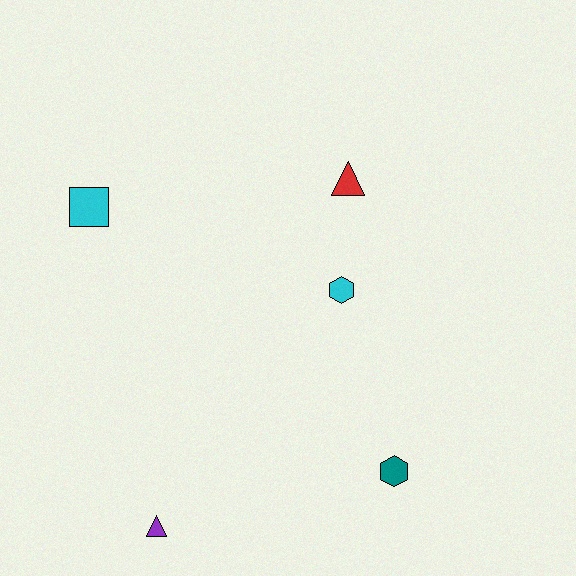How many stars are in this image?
There are no stars.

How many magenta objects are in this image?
There are no magenta objects.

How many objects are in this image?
There are 5 objects.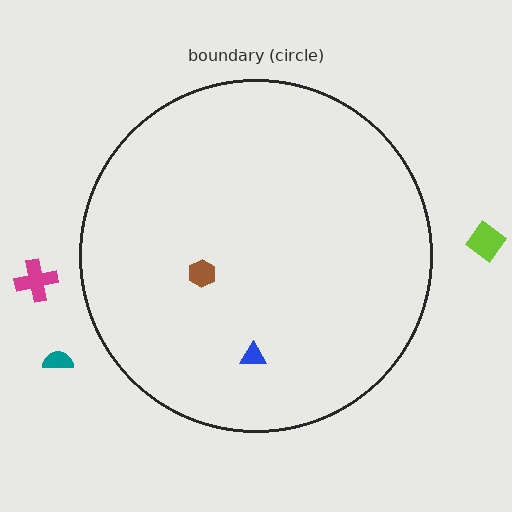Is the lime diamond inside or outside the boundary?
Outside.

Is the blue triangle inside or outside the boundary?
Inside.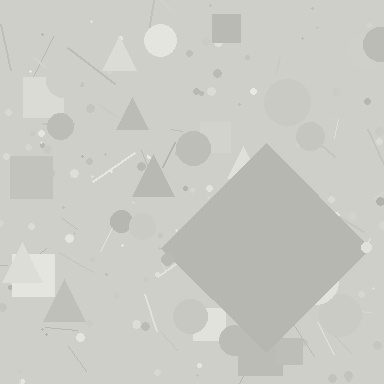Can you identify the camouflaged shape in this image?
The camouflaged shape is a diamond.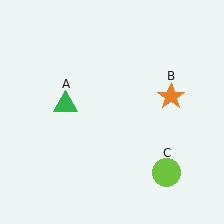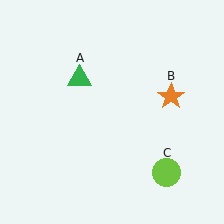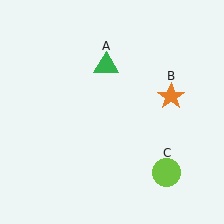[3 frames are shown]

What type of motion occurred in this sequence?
The green triangle (object A) rotated clockwise around the center of the scene.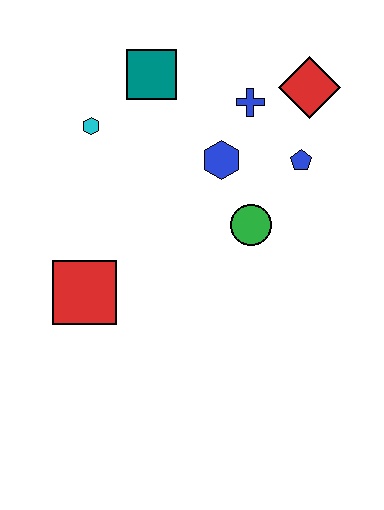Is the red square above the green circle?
No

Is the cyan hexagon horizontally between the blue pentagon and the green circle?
No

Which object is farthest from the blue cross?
The red square is farthest from the blue cross.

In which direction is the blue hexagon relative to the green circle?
The blue hexagon is above the green circle.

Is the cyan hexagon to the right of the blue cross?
No